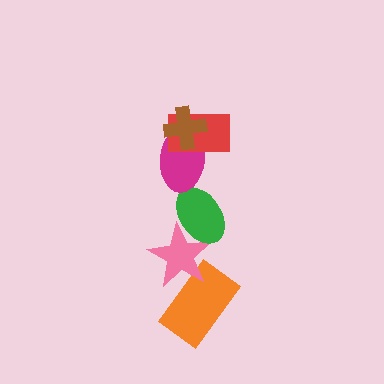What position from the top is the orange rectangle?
The orange rectangle is 6th from the top.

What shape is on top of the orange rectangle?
The pink star is on top of the orange rectangle.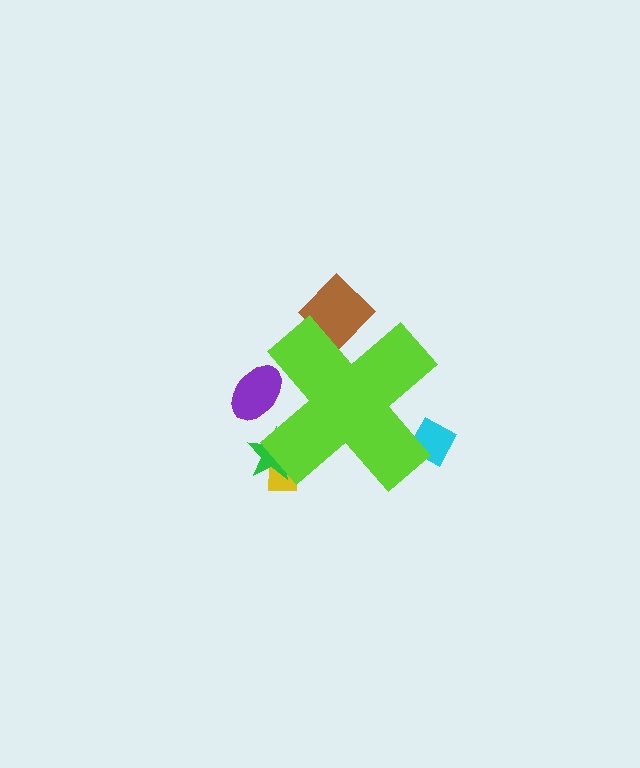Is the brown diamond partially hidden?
Yes, the brown diamond is partially hidden behind the lime cross.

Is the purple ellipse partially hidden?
Yes, the purple ellipse is partially hidden behind the lime cross.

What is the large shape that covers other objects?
A lime cross.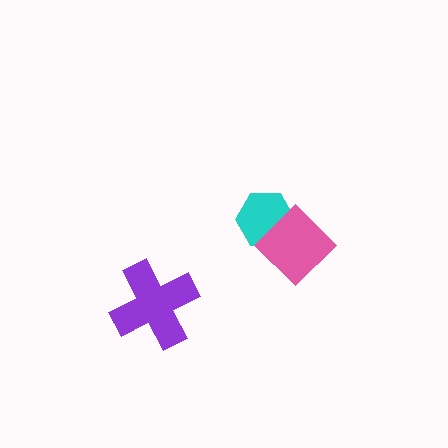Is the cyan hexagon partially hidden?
Yes, it is partially covered by another shape.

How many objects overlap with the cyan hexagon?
1 object overlaps with the cyan hexagon.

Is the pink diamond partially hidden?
No, no other shape covers it.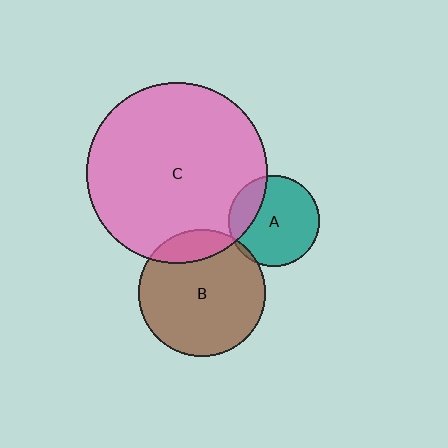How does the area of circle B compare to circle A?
Approximately 2.0 times.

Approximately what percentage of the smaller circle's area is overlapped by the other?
Approximately 5%.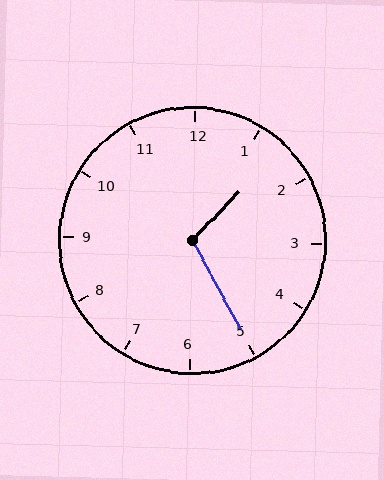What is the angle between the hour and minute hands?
Approximately 108 degrees.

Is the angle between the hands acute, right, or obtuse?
It is obtuse.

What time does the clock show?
1:25.